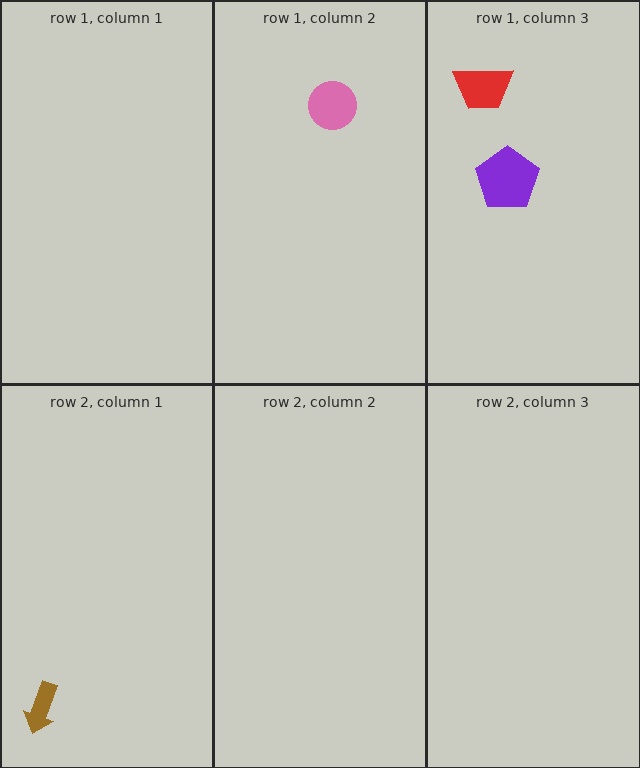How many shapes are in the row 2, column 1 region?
1.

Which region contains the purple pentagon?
The row 1, column 3 region.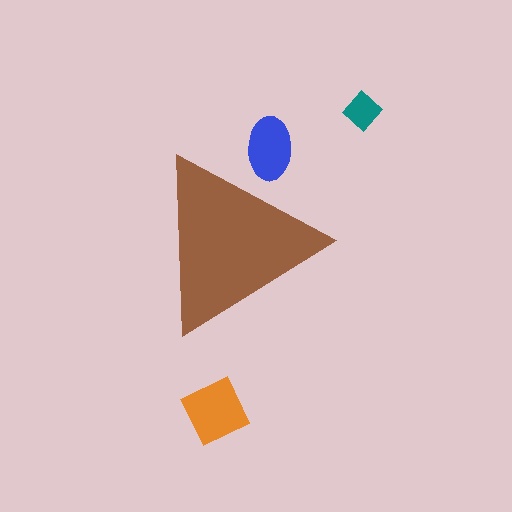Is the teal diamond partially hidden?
No, the teal diamond is fully visible.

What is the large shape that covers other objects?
A brown triangle.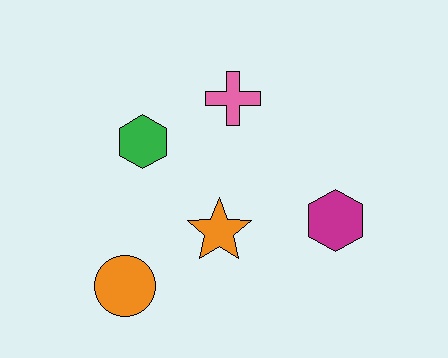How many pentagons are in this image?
There are no pentagons.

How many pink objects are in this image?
There is 1 pink object.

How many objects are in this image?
There are 5 objects.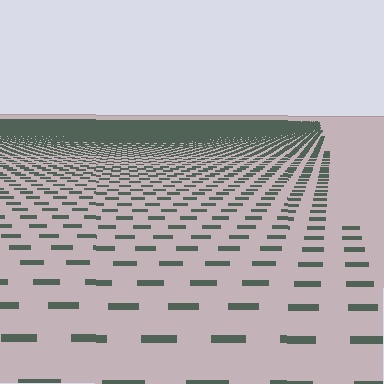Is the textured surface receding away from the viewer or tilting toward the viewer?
The surface is receding away from the viewer. Texture elements get smaller and denser toward the top.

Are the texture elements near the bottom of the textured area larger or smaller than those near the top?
Larger. Near the bottom, elements are closer to the viewer and appear at a bigger on-screen size.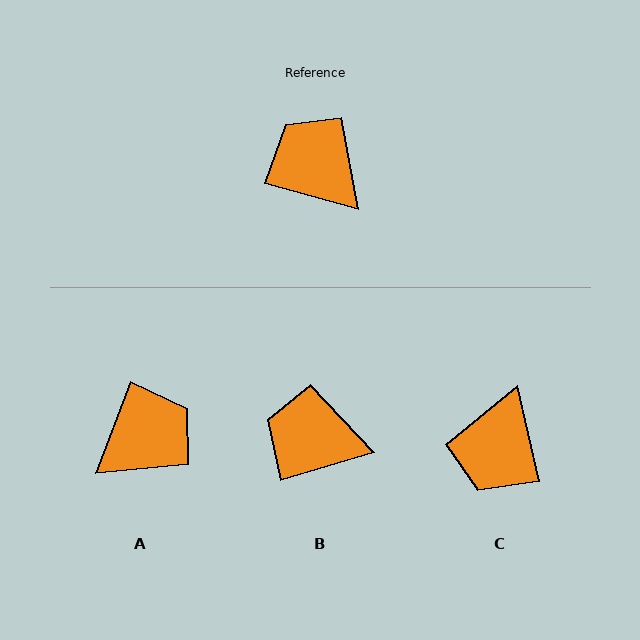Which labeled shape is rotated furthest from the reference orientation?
C, about 118 degrees away.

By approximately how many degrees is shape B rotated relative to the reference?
Approximately 32 degrees counter-clockwise.